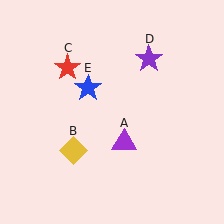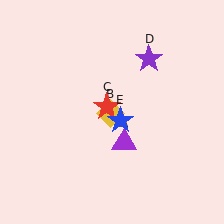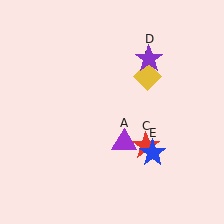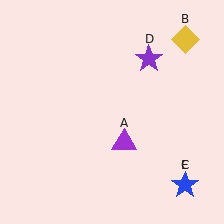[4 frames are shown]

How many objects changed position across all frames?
3 objects changed position: yellow diamond (object B), red star (object C), blue star (object E).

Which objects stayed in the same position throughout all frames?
Purple triangle (object A) and purple star (object D) remained stationary.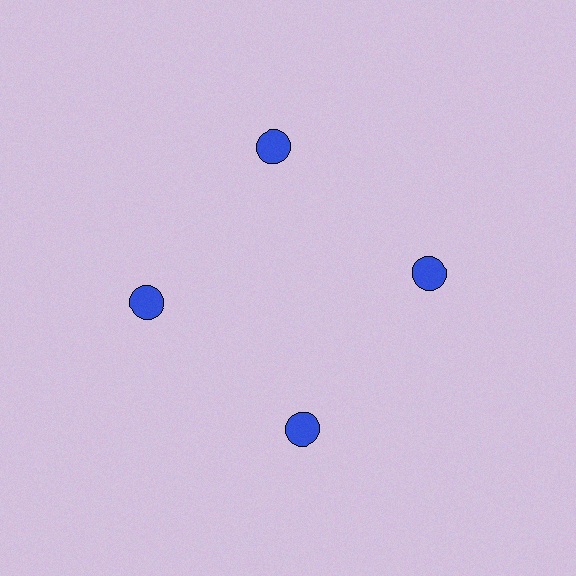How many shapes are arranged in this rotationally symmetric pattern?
There are 4 shapes, arranged in 4 groups of 1.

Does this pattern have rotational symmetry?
Yes, this pattern has 4-fold rotational symmetry. It looks the same after rotating 90 degrees around the center.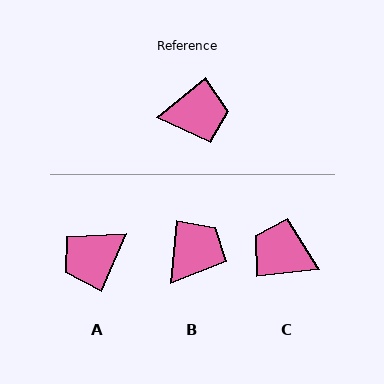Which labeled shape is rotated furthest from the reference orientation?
A, about 152 degrees away.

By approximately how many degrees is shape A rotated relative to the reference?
Approximately 152 degrees clockwise.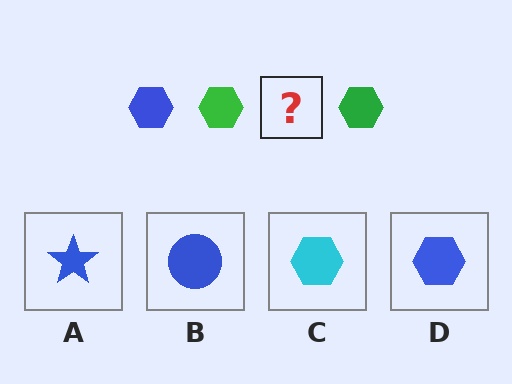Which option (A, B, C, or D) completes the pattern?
D.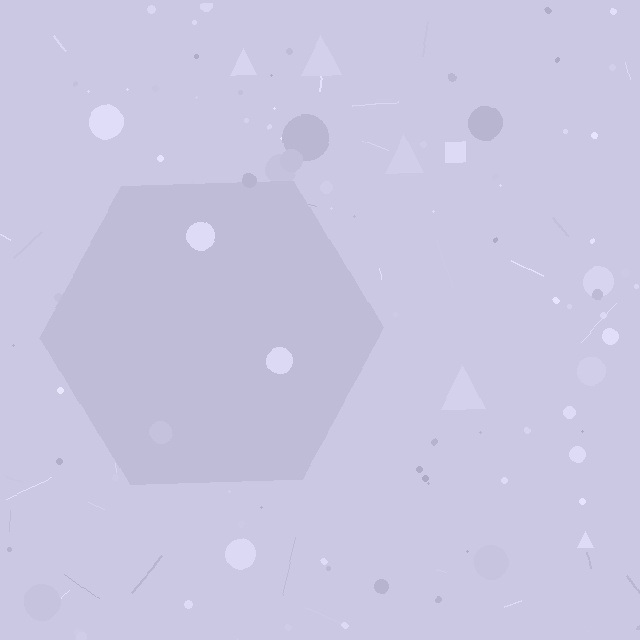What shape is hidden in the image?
A hexagon is hidden in the image.